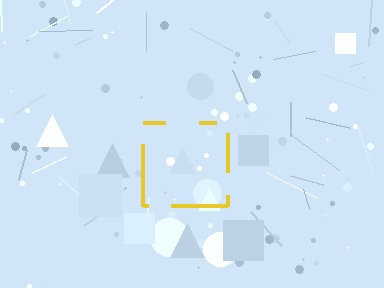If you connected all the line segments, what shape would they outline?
They would outline a square.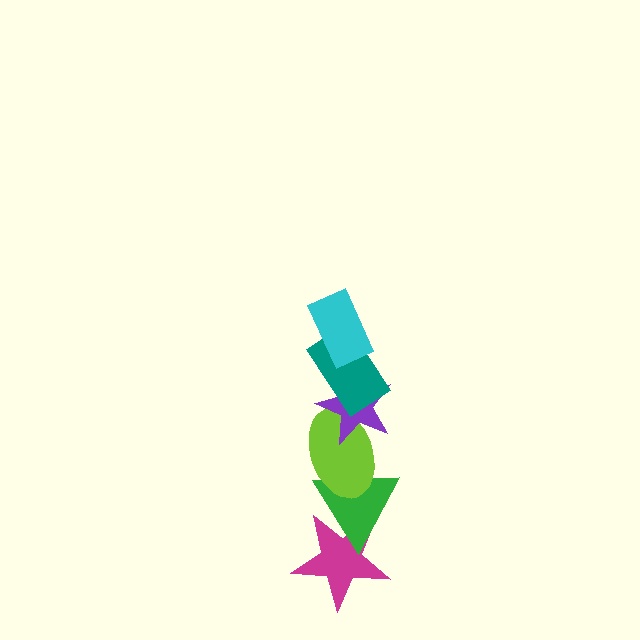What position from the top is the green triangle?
The green triangle is 5th from the top.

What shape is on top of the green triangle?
The lime ellipse is on top of the green triangle.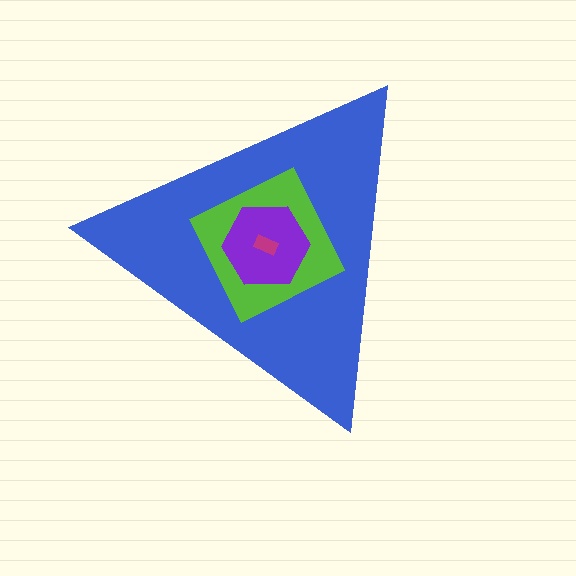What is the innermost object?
The magenta rectangle.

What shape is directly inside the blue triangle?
The lime diamond.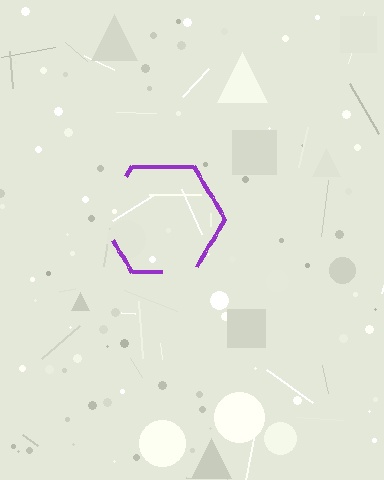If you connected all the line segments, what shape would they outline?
They would outline a hexagon.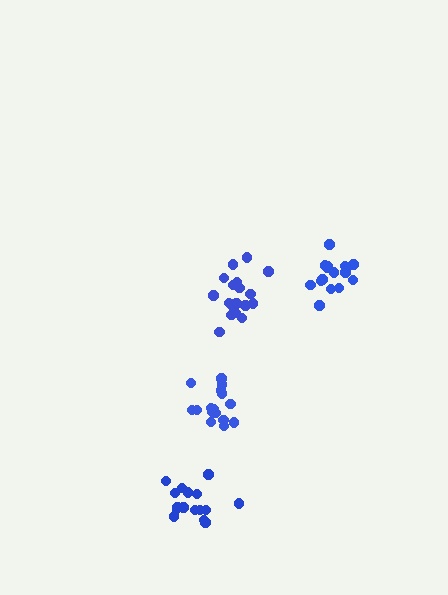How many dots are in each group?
Group 1: 16 dots, Group 2: 17 dots, Group 3: 16 dots, Group 4: 18 dots (67 total).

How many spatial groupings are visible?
There are 4 spatial groupings.